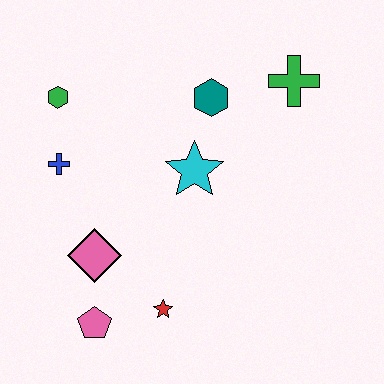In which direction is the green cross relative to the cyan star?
The green cross is to the right of the cyan star.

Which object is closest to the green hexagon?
The blue cross is closest to the green hexagon.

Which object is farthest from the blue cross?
The green cross is farthest from the blue cross.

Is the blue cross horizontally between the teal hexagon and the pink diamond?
No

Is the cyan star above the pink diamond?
Yes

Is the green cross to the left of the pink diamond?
No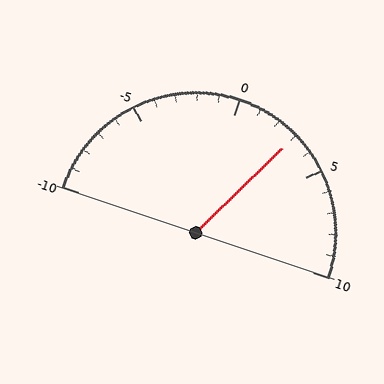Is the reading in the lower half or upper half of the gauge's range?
The reading is in the upper half of the range (-10 to 10).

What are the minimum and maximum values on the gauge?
The gauge ranges from -10 to 10.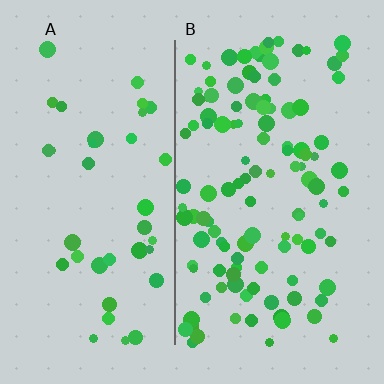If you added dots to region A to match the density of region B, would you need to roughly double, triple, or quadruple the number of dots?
Approximately triple.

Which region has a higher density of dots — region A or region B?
B (the right).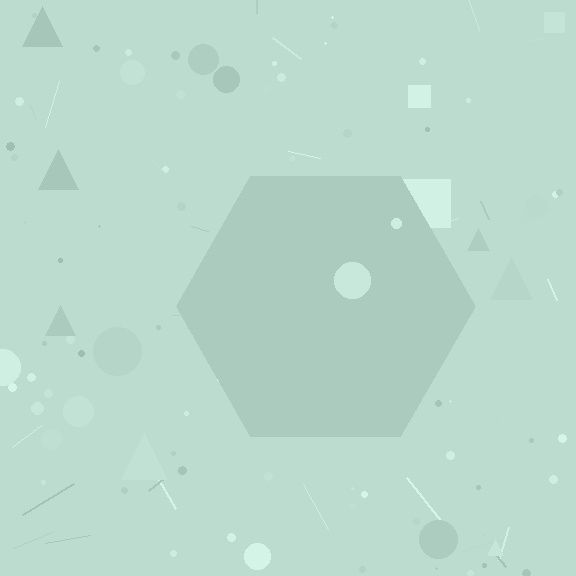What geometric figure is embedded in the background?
A hexagon is embedded in the background.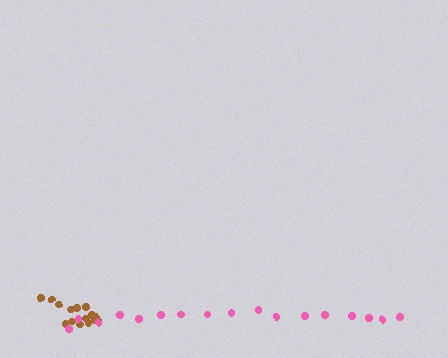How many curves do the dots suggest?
There are 2 distinct paths.